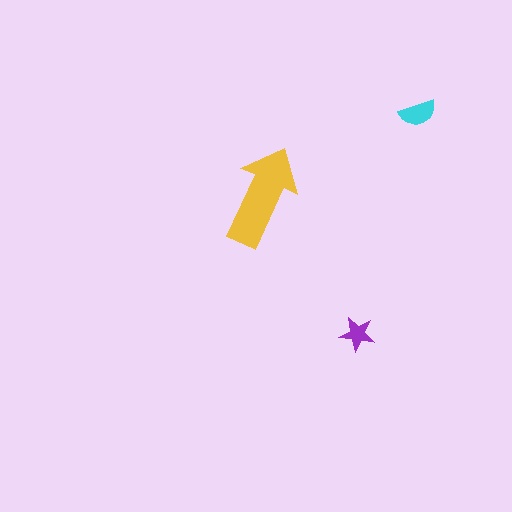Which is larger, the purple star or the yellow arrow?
The yellow arrow.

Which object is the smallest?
The purple star.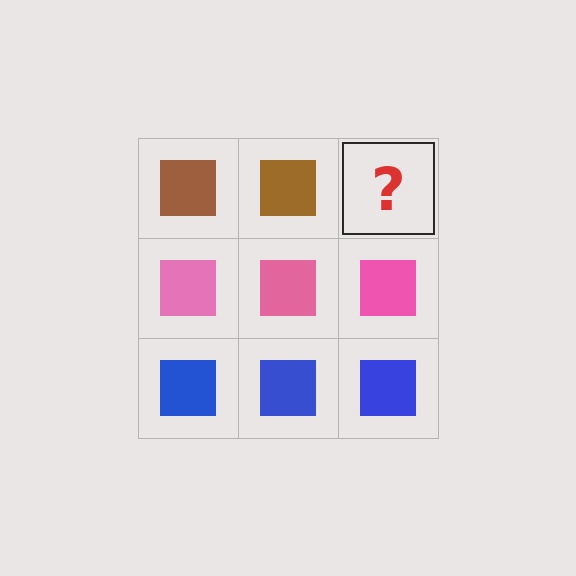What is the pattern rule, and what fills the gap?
The rule is that each row has a consistent color. The gap should be filled with a brown square.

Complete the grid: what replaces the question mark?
The question mark should be replaced with a brown square.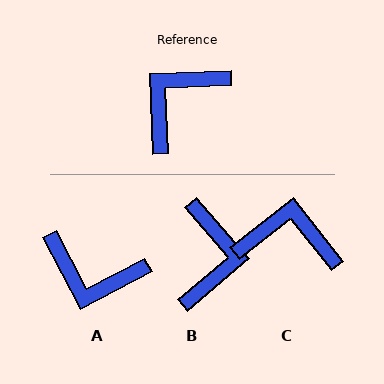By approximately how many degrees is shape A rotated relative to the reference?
Approximately 115 degrees counter-clockwise.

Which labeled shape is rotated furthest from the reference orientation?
B, about 142 degrees away.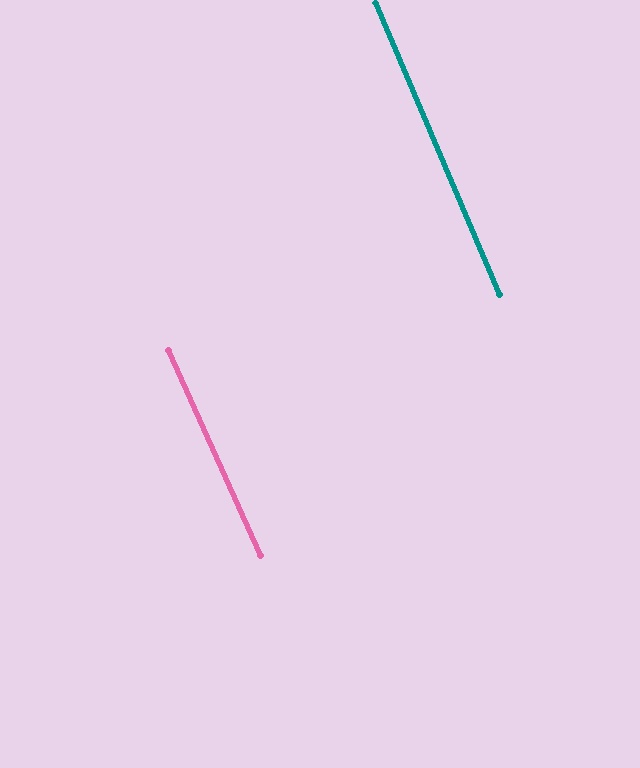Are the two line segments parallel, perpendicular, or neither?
Parallel — their directions differ by only 1.3°.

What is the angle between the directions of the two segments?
Approximately 1 degree.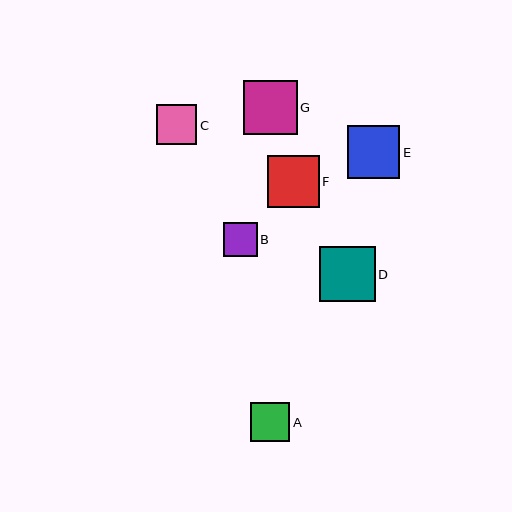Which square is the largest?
Square D is the largest with a size of approximately 55 pixels.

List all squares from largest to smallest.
From largest to smallest: D, G, E, F, C, A, B.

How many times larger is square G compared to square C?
Square G is approximately 1.4 times the size of square C.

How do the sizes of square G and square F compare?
Square G and square F are approximately the same size.